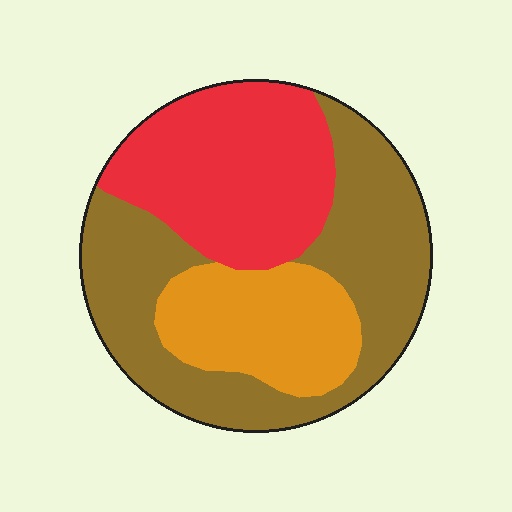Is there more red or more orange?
Red.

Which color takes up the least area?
Orange, at roughly 20%.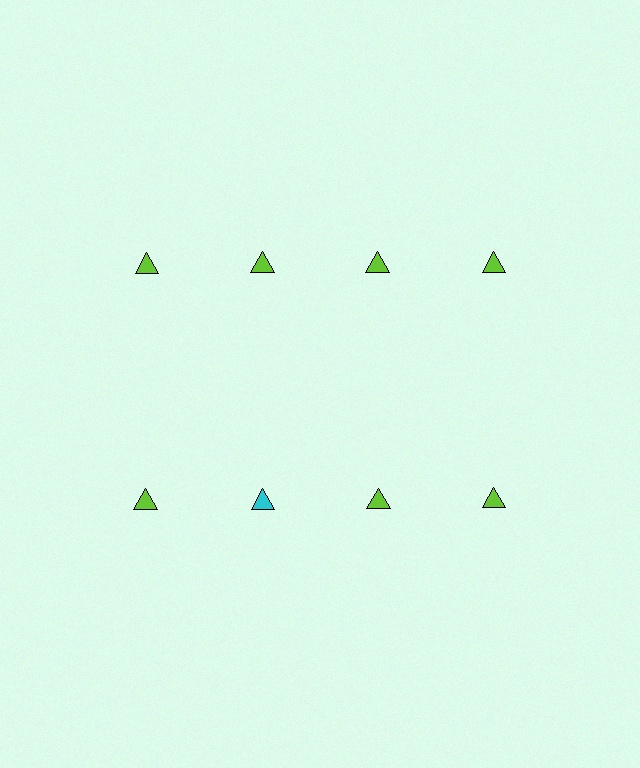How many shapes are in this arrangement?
There are 8 shapes arranged in a grid pattern.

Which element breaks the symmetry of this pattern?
The cyan triangle in the second row, second from left column breaks the symmetry. All other shapes are lime triangles.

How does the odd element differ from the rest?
It has a different color: cyan instead of lime.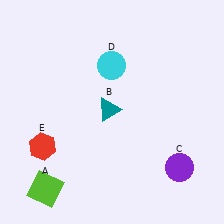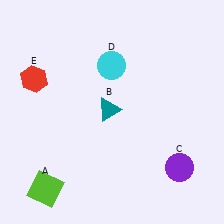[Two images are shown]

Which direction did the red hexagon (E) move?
The red hexagon (E) moved up.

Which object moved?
The red hexagon (E) moved up.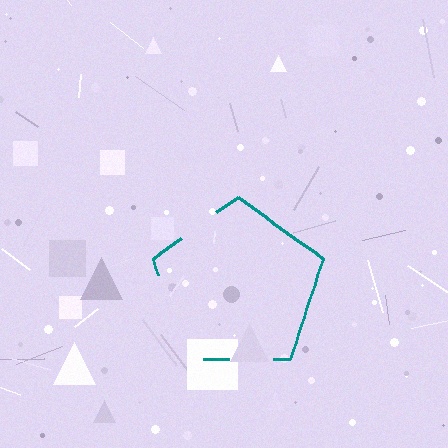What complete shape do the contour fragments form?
The contour fragments form a pentagon.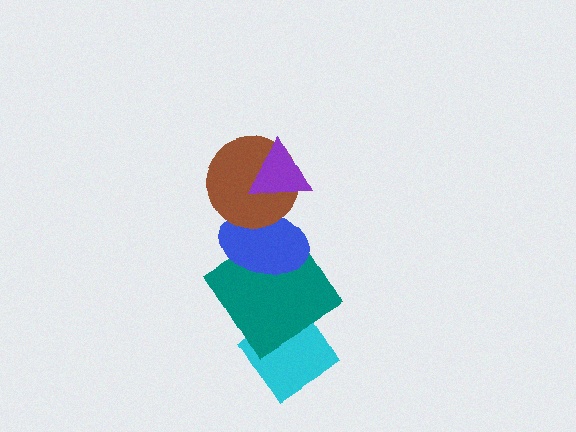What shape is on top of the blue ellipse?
The brown circle is on top of the blue ellipse.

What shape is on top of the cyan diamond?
The teal diamond is on top of the cyan diamond.